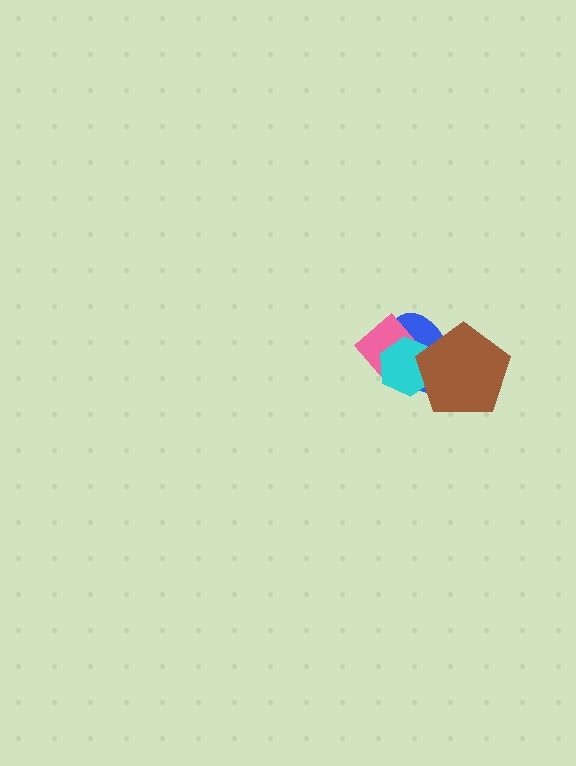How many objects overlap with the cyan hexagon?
3 objects overlap with the cyan hexagon.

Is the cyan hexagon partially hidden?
Yes, it is partially covered by another shape.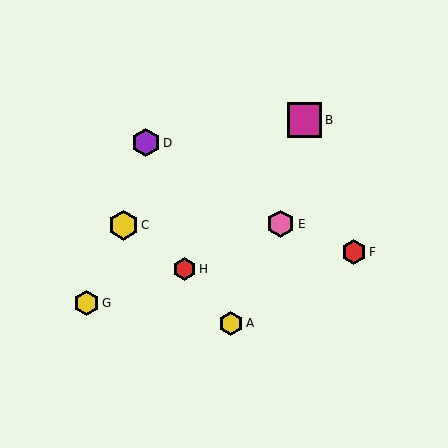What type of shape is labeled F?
Shape F is a red hexagon.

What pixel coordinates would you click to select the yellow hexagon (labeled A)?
Click at (231, 323) to select the yellow hexagon A.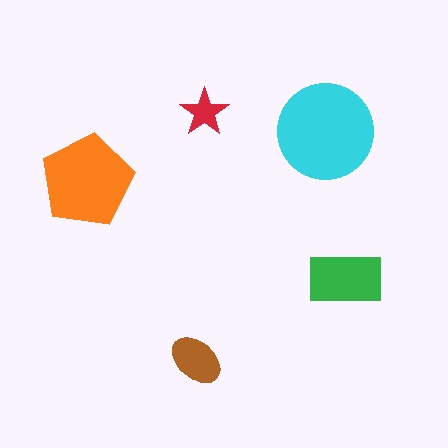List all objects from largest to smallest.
The cyan circle, the orange pentagon, the green rectangle, the brown ellipse, the red star.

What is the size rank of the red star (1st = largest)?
5th.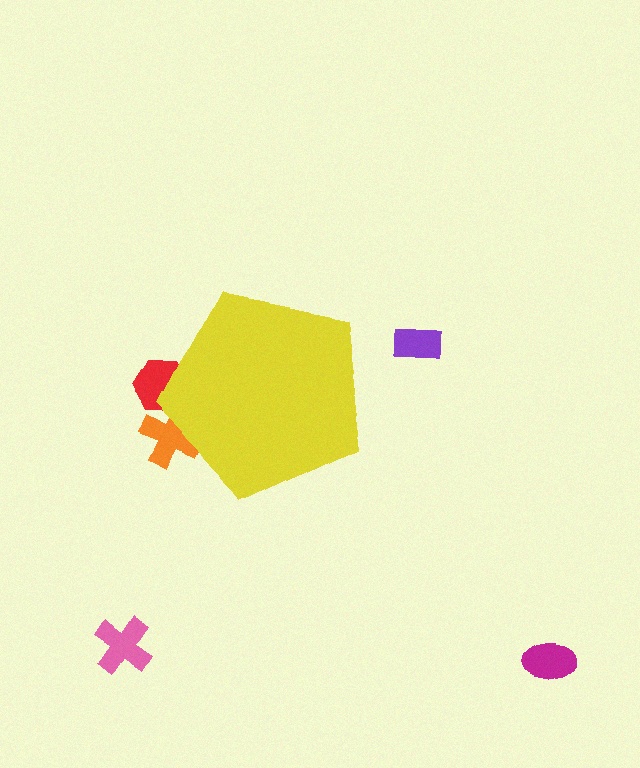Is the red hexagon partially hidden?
Yes, the red hexagon is partially hidden behind the yellow pentagon.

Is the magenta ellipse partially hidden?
No, the magenta ellipse is fully visible.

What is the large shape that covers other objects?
A yellow pentagon.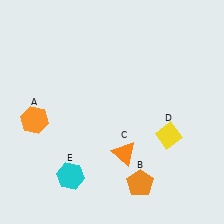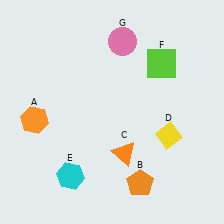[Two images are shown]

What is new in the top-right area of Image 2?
A pink circle (G) was added in the top-right area of Image 2.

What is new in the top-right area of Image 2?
A lime square (F) was added in the top-right area of Image 2.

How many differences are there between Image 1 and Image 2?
There are 2 differences between the two images.